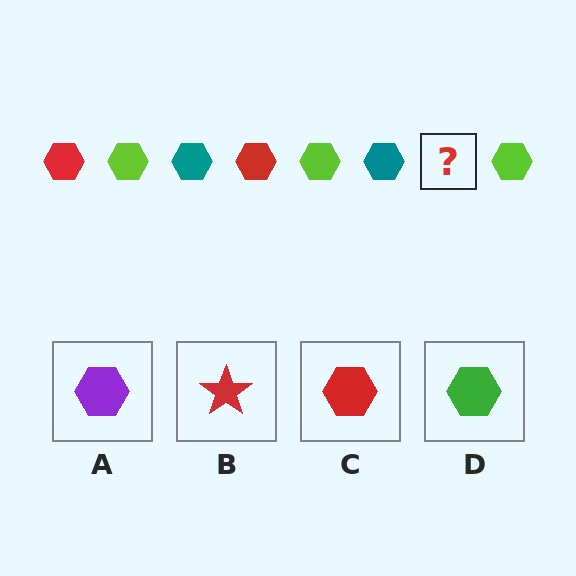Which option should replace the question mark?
Option C.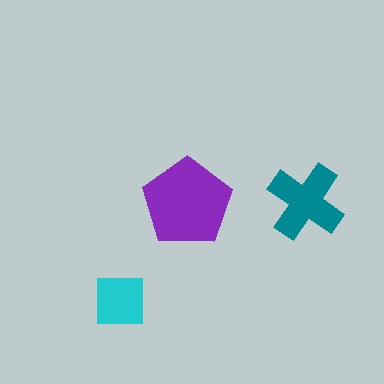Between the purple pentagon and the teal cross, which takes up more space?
The purple pentagon.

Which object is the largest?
The purple pentagon.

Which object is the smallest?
The cyan square.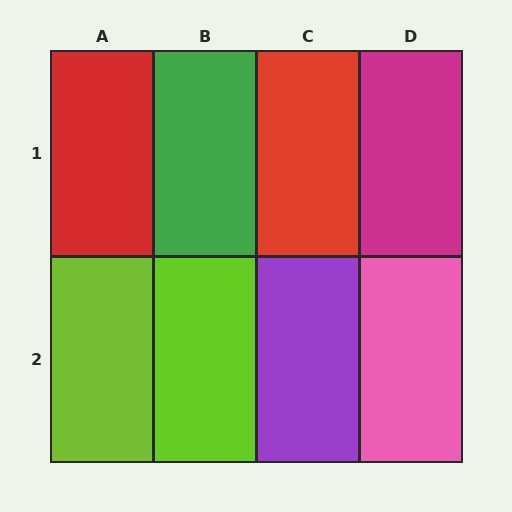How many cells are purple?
1 cell is purple.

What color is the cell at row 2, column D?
Pink.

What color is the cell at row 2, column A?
Lime.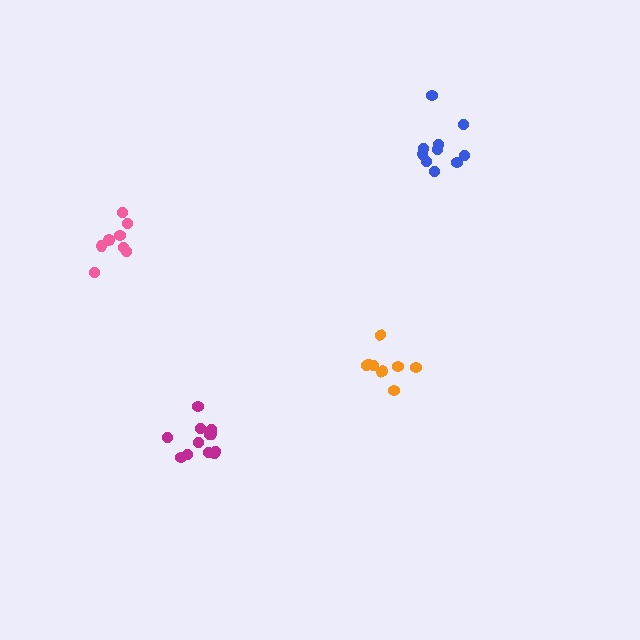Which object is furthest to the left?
The pink cluster is leftmost.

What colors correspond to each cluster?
The clusters are colored: blue, pink, magenta, orange.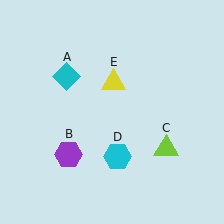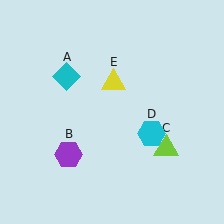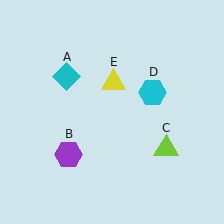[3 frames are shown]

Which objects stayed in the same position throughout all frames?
Cyan diamond (object A) and purple hexagon (object B) and lime triangle (object C) and yellow triangle (object E) remained stationary.